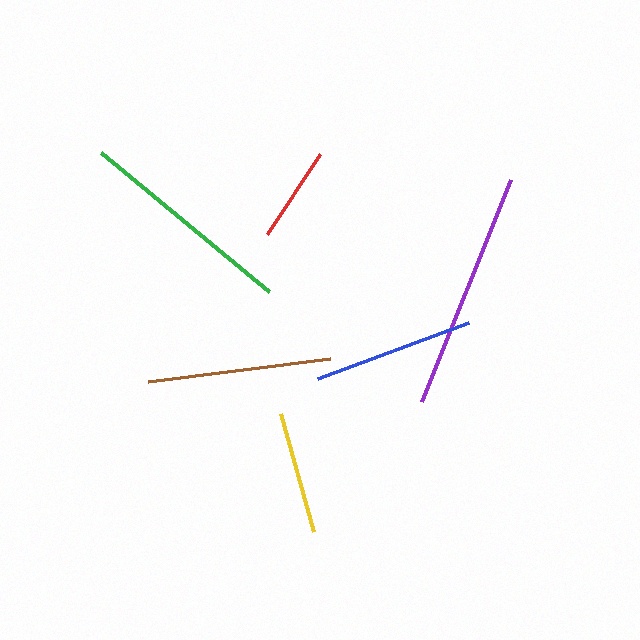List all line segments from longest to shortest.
From longest to shortest: purple, green, brown, blue, yellow, red.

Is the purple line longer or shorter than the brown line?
The purple line is longer than the brown line.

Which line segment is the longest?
The purple line is the longest at approximately 239 pixels.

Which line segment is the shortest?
The red line is the shortest at approximately 97 pixels.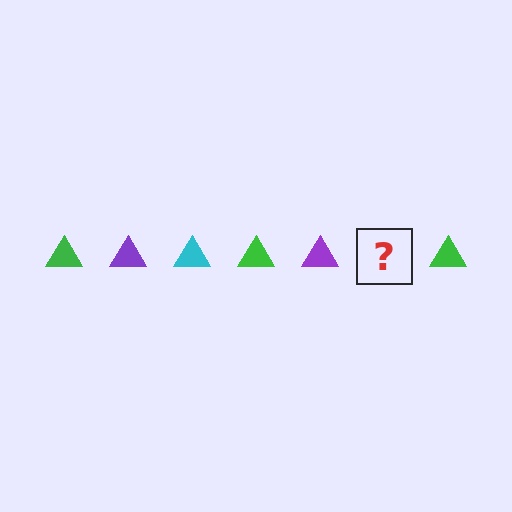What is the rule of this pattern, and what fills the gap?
The rule is that the pattern cycles through green, purple, cyan triangles. The gap should be filled with a cyan triangle.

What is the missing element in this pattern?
The missing element is a cyan triangle.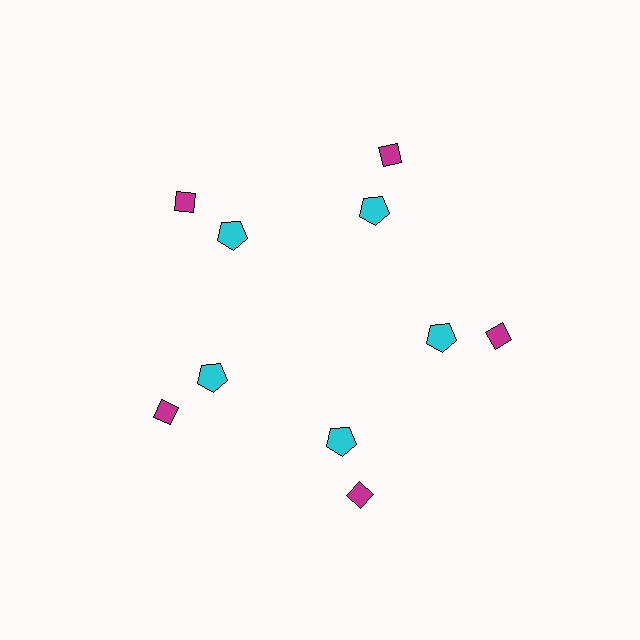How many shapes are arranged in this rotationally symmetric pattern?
There are 10 shapes, arranged in 5 groups of 2.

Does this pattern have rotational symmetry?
Yes, this pattern has 5-fold rotational symmetry. It looks the same after rotating 72 degrees around the center.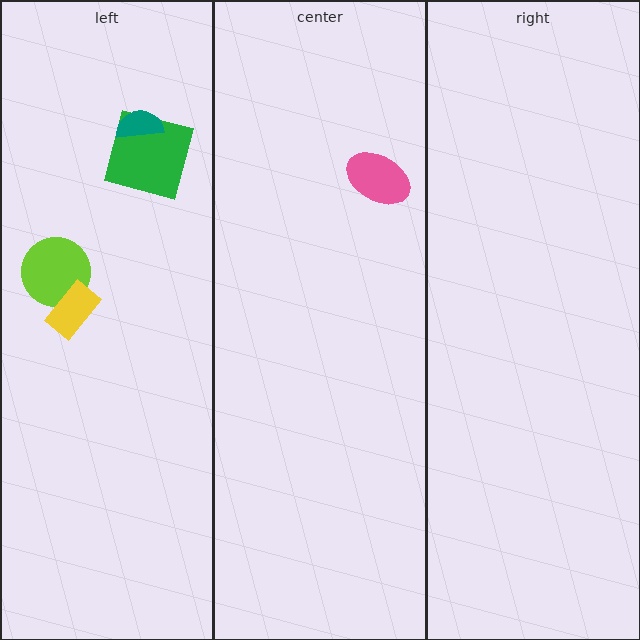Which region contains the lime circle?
The left region.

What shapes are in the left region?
The lime circle, the green square, the teal semicircle, the yellow rectangle.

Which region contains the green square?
The left region.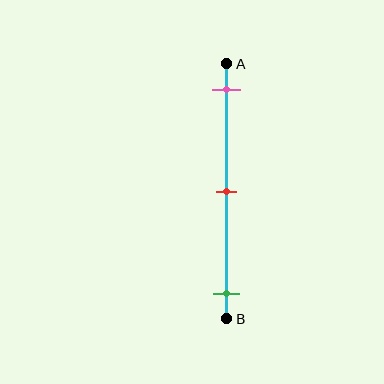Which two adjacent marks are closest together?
The pink and red marks are the closest adjacent pair.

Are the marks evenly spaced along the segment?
Yes, the marks are approximately evenly spaced.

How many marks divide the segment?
There are 3 marks dividing the segment.